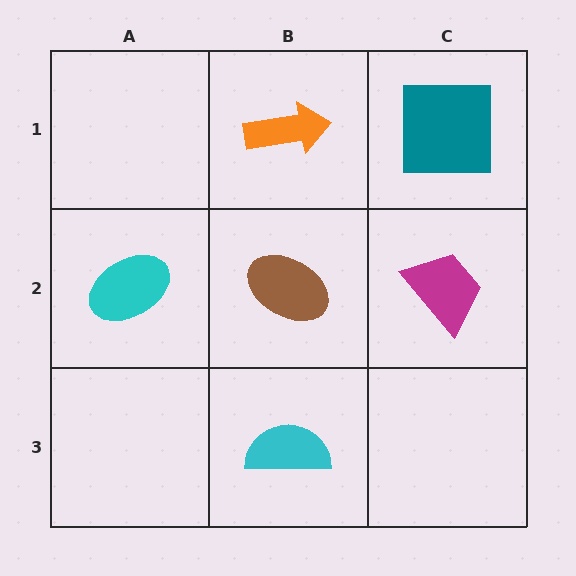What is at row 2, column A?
A cyan ellipse.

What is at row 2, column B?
A brown ellipse.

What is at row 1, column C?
A teal square.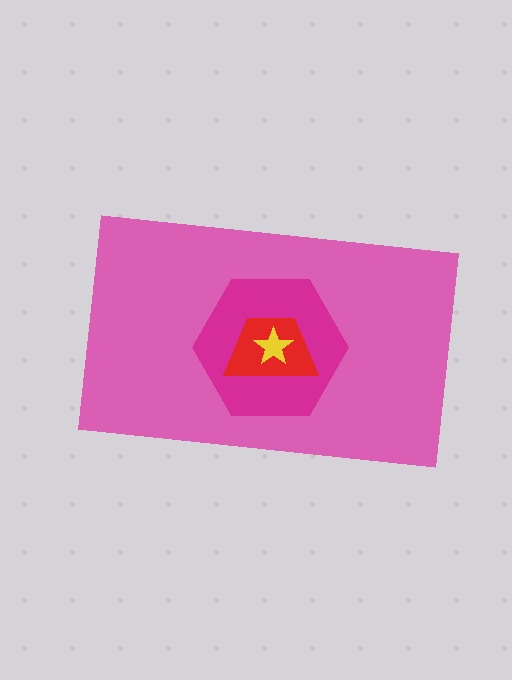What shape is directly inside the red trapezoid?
The yellow star.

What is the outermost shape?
The pink rectangle.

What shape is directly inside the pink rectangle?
The magenta hexagon.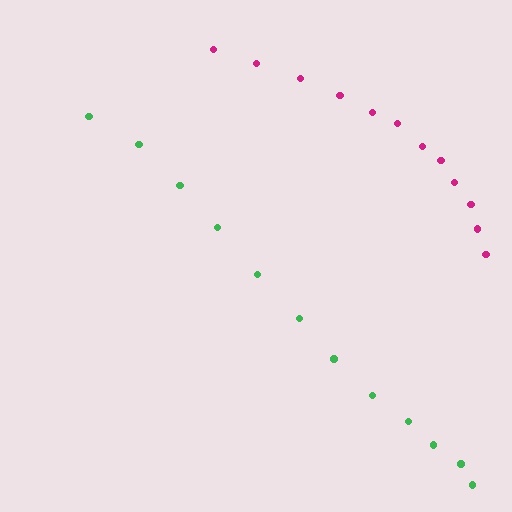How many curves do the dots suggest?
There are 2 distinct paths.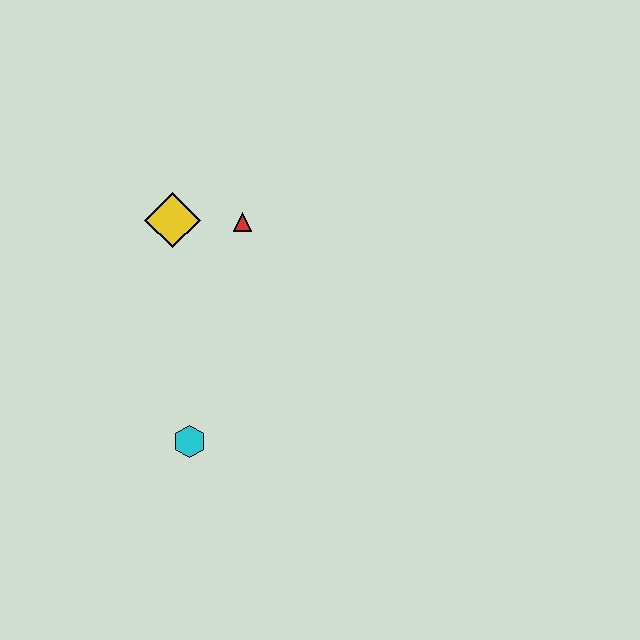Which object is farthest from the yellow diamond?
The cyan hexagon is farthest from the yellow diamond.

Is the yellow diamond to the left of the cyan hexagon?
Yes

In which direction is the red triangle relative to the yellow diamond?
The red triangle is to the right of the yellow diamond.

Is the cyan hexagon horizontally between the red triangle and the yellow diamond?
Yes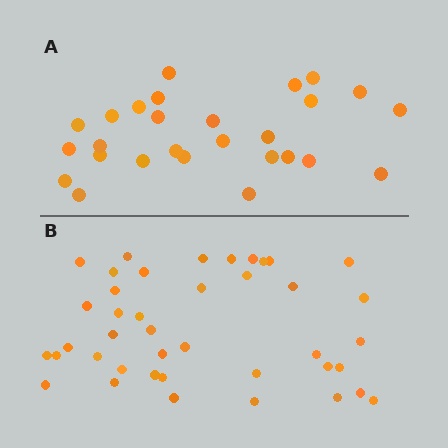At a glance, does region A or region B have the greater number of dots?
Region B (the bottom region) has more dots.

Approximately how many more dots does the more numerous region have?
Region B has approximately 15 more dots than region A.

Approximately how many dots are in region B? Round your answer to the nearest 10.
About 40 dots. (The exact count is 41, which rounds to 40.)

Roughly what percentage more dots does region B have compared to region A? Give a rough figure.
About 50% more.